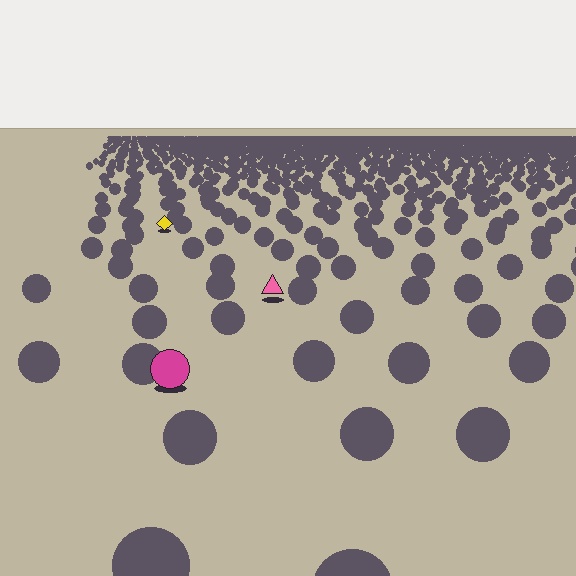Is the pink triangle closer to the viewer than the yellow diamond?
Yes. The pink triangle is closer — you can tell from the texture gradient: the ground texture is coarser near it.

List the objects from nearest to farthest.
From nearest to farthest: the magenta circle, the pink triangle, the yellow diamond.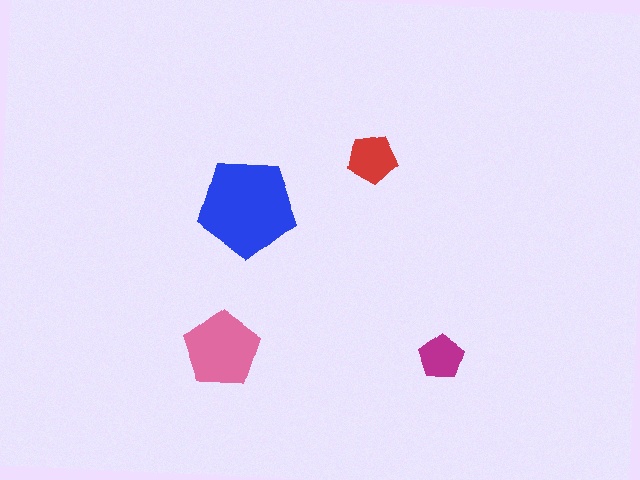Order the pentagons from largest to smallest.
the blue one, the pink one, the red one, the magenta one.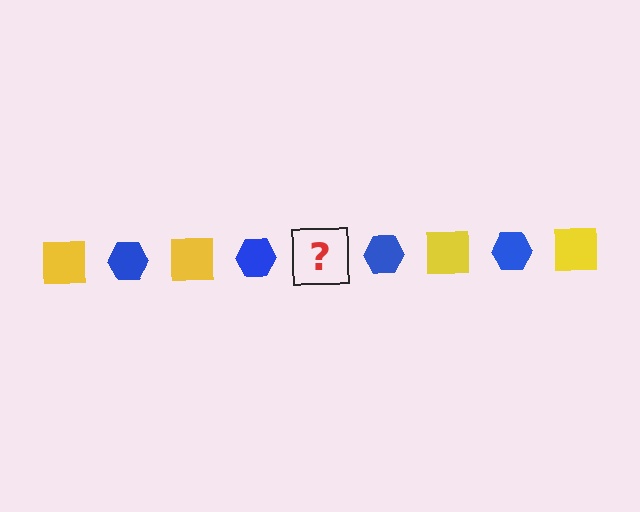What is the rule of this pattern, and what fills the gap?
The rule is that the pattern alternates between yellow square and blue hexagon. The gap should be filled with a yellow square.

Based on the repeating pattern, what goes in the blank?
The blank should be a yellow square.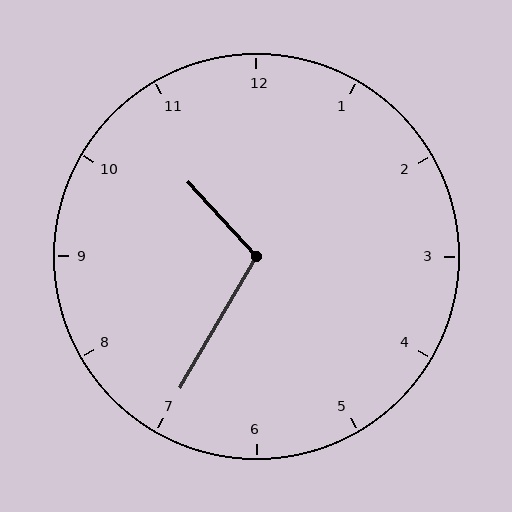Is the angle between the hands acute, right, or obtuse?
It is obtuse.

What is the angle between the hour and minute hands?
Approximately 108 degrees.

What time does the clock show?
10:35.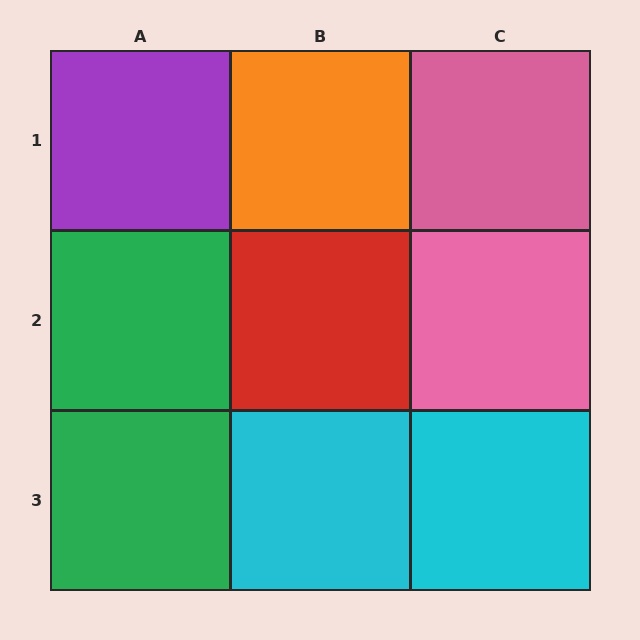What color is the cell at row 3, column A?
Green.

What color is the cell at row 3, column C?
Cyan.